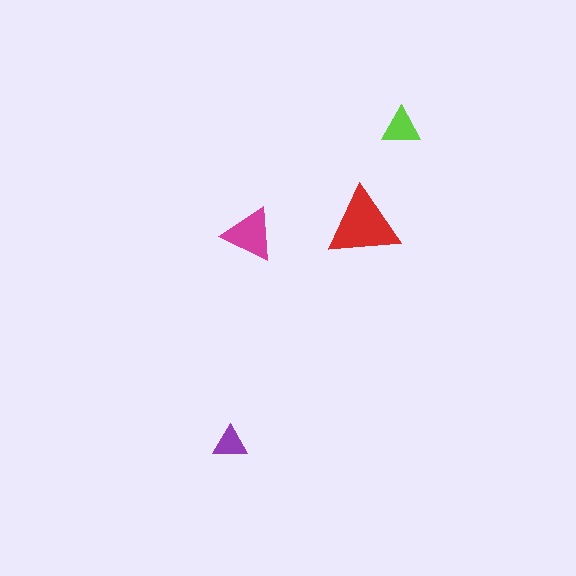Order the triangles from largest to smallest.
the red one, the magenta one, the lime one, the purple one.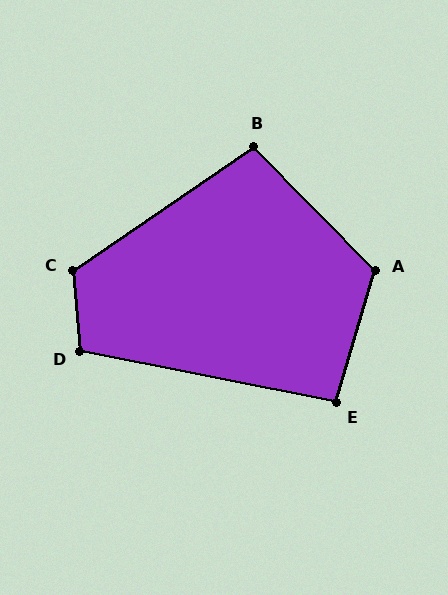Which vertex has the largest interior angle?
C, at approximately 119 degrees.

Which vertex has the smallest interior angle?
E, at approximately 95 degrees.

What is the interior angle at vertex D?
Approximately 106 degrees (obtuse).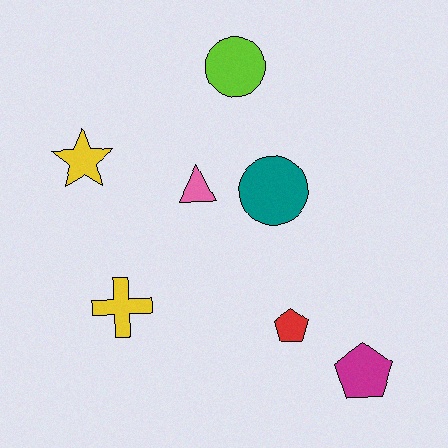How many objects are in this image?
There are 7 objects.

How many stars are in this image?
There is 1 star.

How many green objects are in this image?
There are no green objects.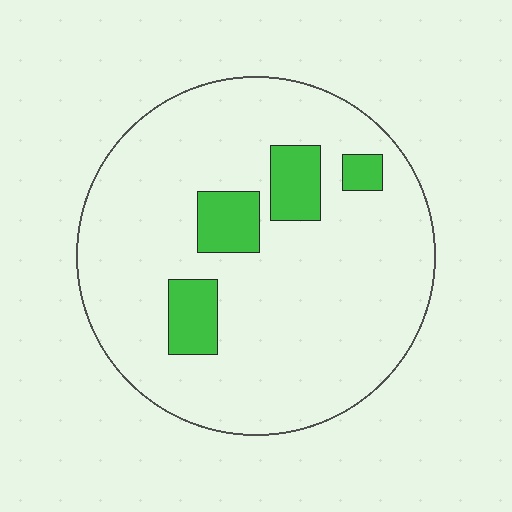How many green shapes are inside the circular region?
4.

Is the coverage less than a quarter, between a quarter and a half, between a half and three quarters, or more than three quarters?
Less than a quarter.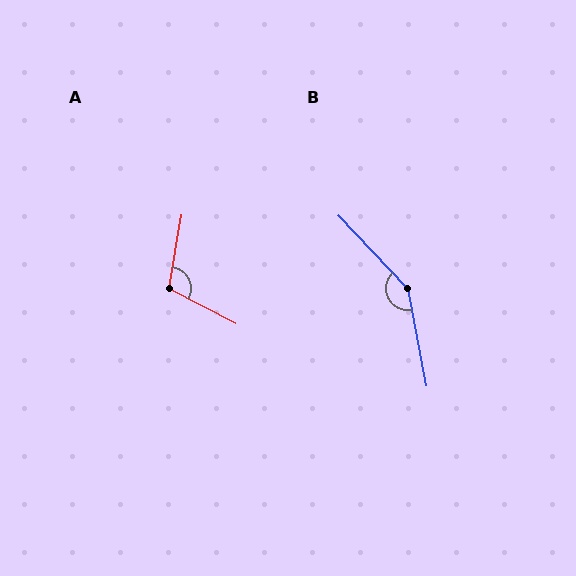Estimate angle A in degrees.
Approximately 108 degrees.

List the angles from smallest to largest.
A (108°), B (147°).